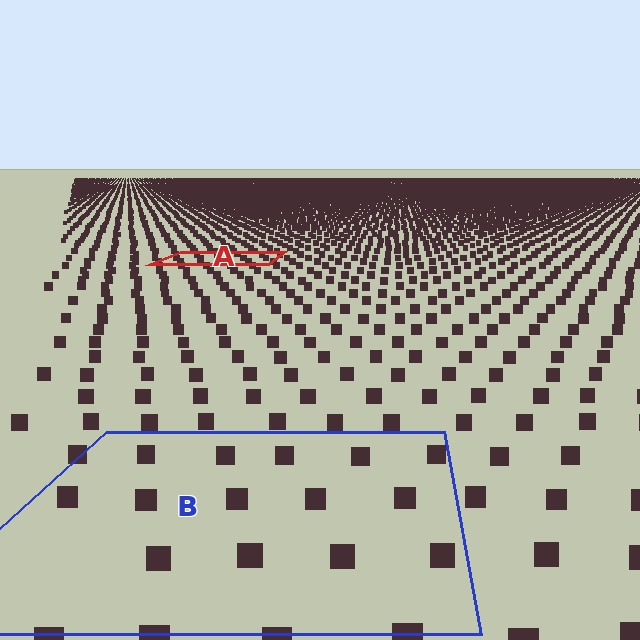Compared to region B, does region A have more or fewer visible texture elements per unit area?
Region A has more texture elements per unit area — they are packed more densely because it is farther away.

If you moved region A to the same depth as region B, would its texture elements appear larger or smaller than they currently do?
They would appear larger. At a closer depth, the same texture elements are projected at a bigger on-screen size.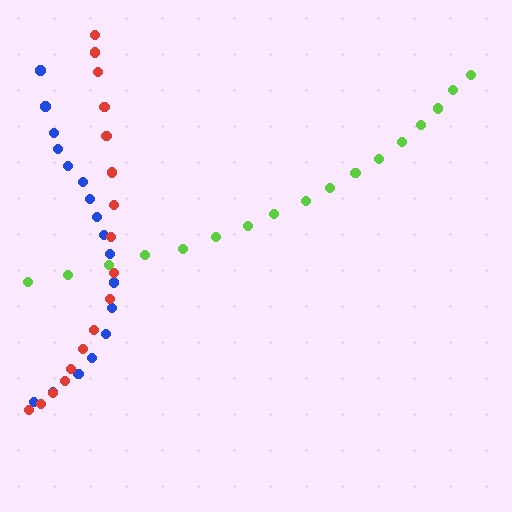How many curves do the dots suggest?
There are 3 distinct paths.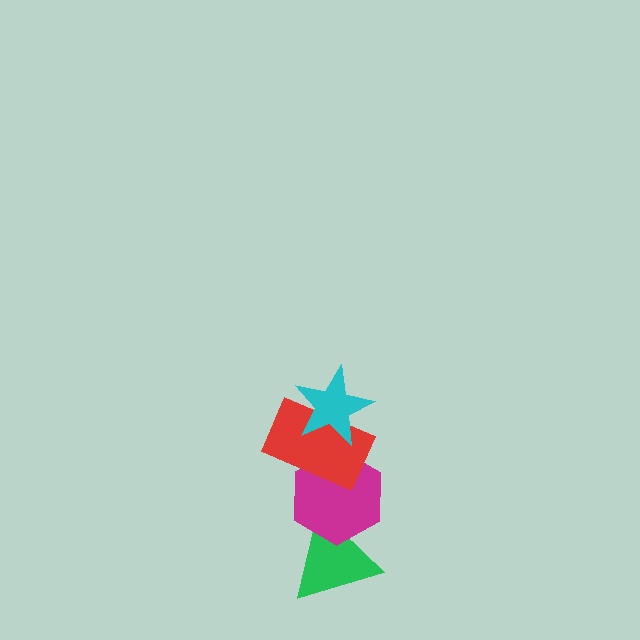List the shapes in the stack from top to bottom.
From top to bottom: the cyan star, the red rectangle, the magenta hexagon, the green triangle.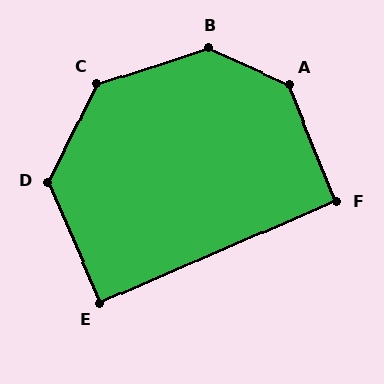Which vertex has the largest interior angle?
B, at approximately 138 degrees.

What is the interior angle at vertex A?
Approximately 136 degrees (obtuse).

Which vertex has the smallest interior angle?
E, at approximately 90 degrees.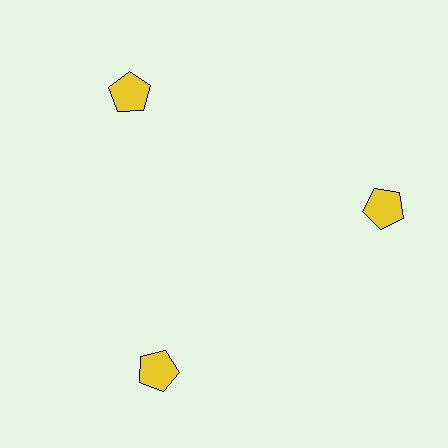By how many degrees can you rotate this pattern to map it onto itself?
The pattern maps onto itself every 120 degrees of rotation.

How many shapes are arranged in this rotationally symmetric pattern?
There are 3 shapes, arranged in 3 groups of 1.